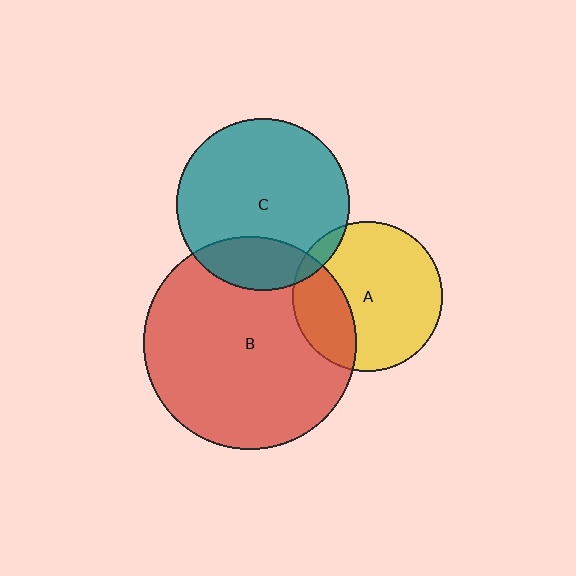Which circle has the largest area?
Circle B (red).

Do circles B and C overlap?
Yes.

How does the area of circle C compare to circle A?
Approximately 1.3 times.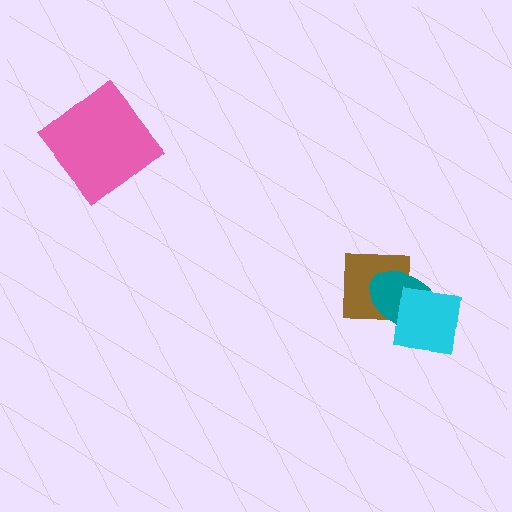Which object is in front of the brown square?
The teal ellipse is in front of the brown square.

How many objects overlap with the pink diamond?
0 objects overlap with the pink diamond.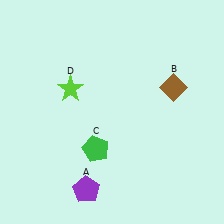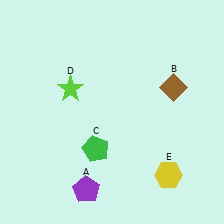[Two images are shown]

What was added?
A yellow hexagon (E) was added in Image 2.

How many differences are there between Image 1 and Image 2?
There is 1 difference between the two images.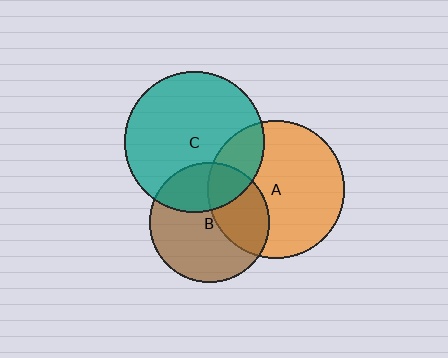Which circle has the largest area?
Circle C (teal).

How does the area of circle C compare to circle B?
Approximately 1.4 times.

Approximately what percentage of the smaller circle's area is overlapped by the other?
Approximately 35%.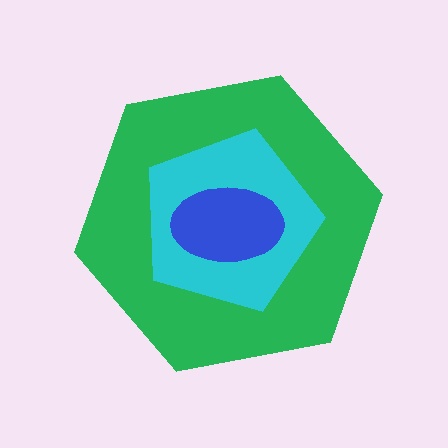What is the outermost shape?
The green hexagon.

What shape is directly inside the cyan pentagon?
The blue ellipse.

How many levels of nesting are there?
3.